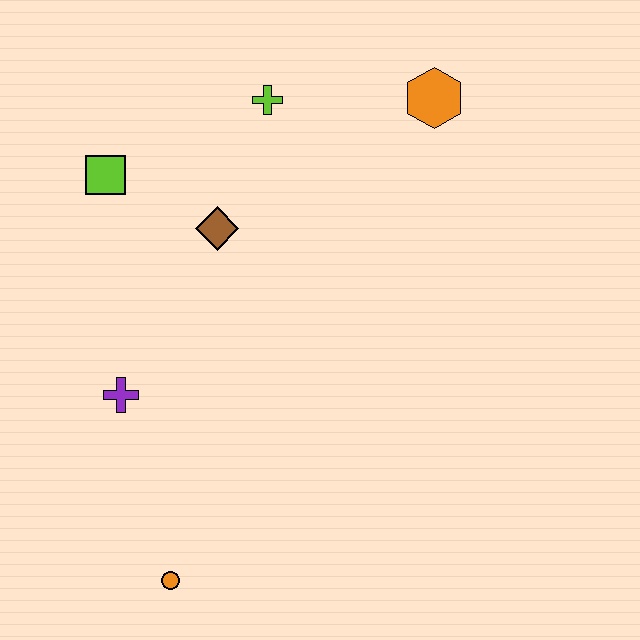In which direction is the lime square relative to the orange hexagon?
The lime square is to the left of the orange hexagon.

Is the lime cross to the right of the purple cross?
Yes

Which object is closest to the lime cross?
The brown diamond is closest to the lime cross.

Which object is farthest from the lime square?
The orange circle is farthest from the lime square.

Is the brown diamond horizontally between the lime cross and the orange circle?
Yes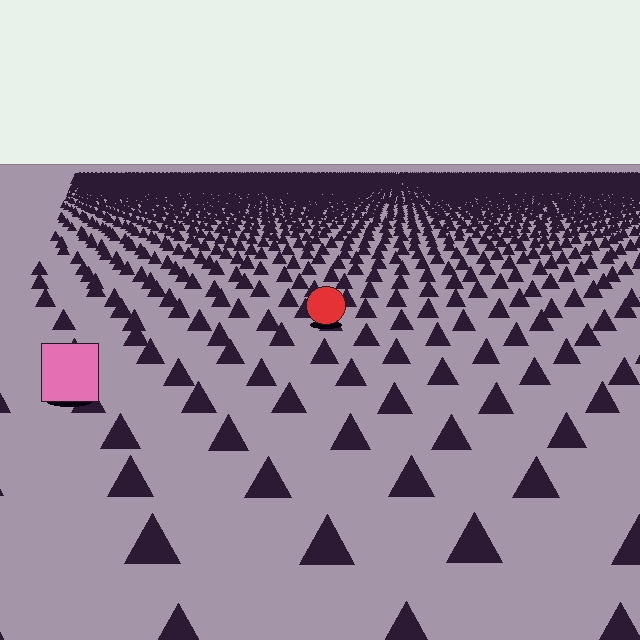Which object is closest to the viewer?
The pink square is closest. The texture marks near it are larger and more spread out.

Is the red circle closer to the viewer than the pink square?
No. The pink square is closer — you can tell from the texture gradient: the ground texture is coarser near it.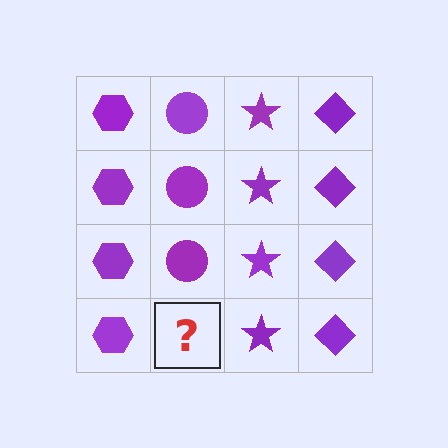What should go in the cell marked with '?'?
The missing cell should contain a purple circle.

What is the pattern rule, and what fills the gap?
The rule is that each column has a consistent shape. The gap should be filled with a purple circle.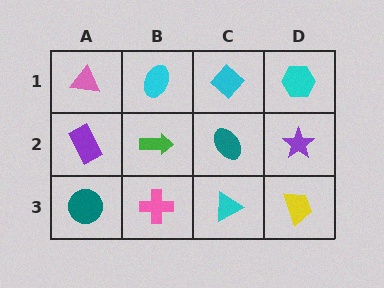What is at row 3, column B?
A pink cross.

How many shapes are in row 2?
4 shapes.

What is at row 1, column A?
A pink triangle.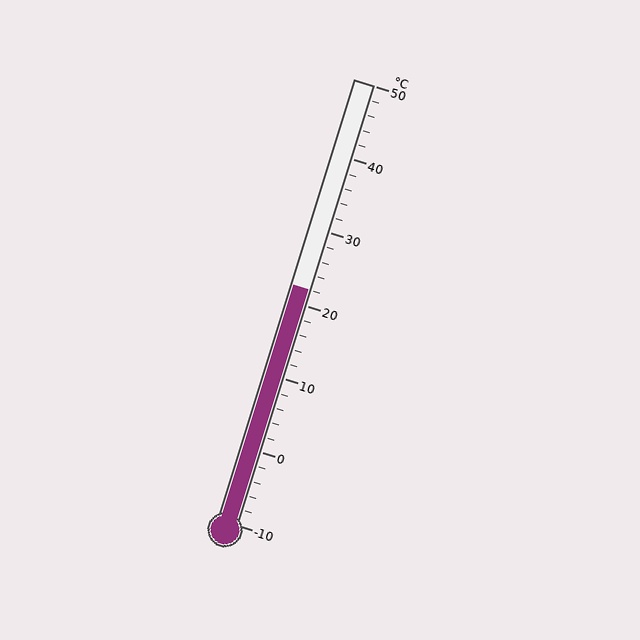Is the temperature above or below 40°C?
The temperature is below 40°C.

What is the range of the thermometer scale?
The thermometer scale ranges from -10°C to 50°C.